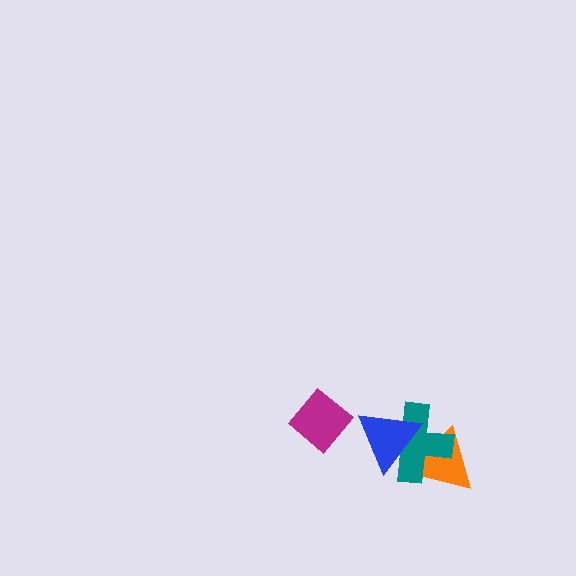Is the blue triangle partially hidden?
No, no other shape covers it.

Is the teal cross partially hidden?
Yes, it is partially covered by another shape.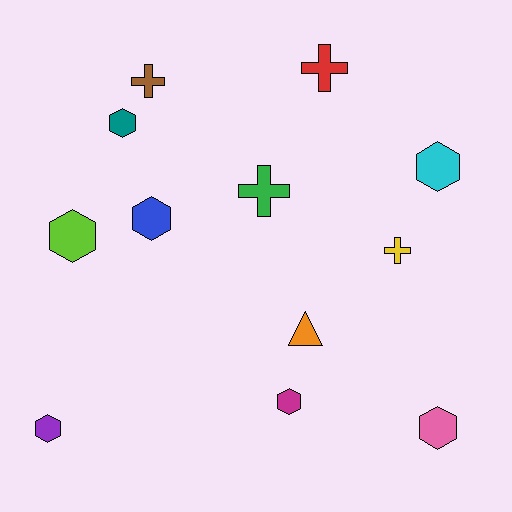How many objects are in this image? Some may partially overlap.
There are 12 objects.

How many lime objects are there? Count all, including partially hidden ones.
There is 1 lime object.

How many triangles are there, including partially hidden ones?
There is 1 triangle.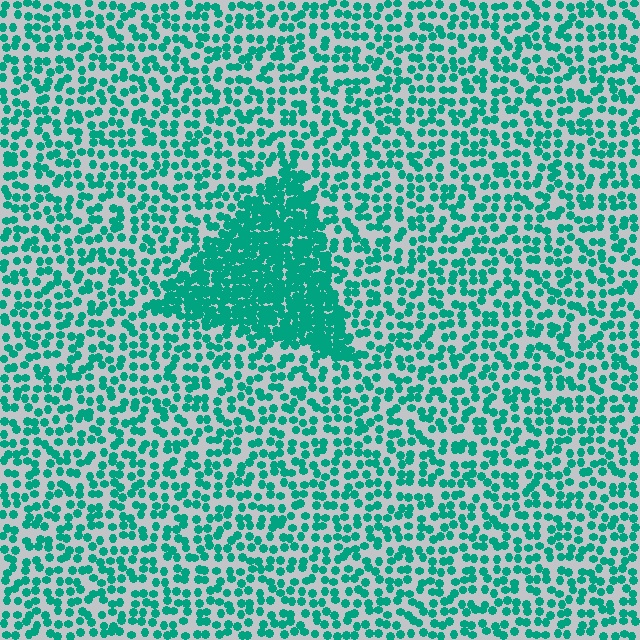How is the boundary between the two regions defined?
The boundary is defined by a change in element density (approximately 2.5x ratio). All elements are the same color, size, and shape.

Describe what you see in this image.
The image contains small teal elements arranged at two different densities. A triangle-shaped region is visible where the elements are more densely packed than the surrounding area.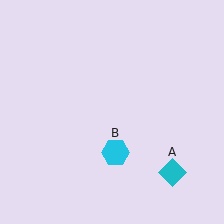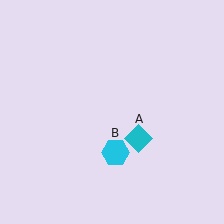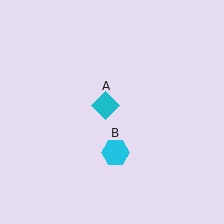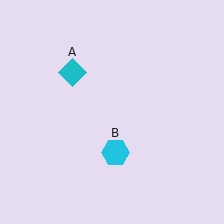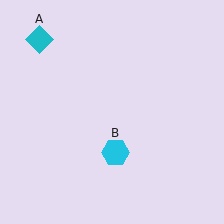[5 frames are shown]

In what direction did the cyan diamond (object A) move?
The cyan diamond (object A) moved up and to the left.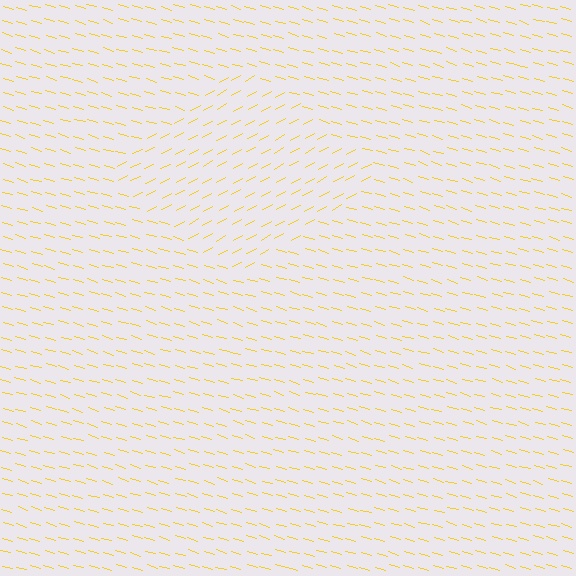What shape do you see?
I see a diamond.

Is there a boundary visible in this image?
Yes, there is a texture boundary formed by a change in line orientation.